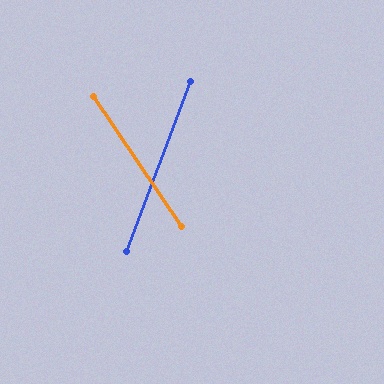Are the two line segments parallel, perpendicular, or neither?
Neither parallel nor perpendicular — they differ by about 54°.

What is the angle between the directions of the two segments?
Approximately 54 degrees.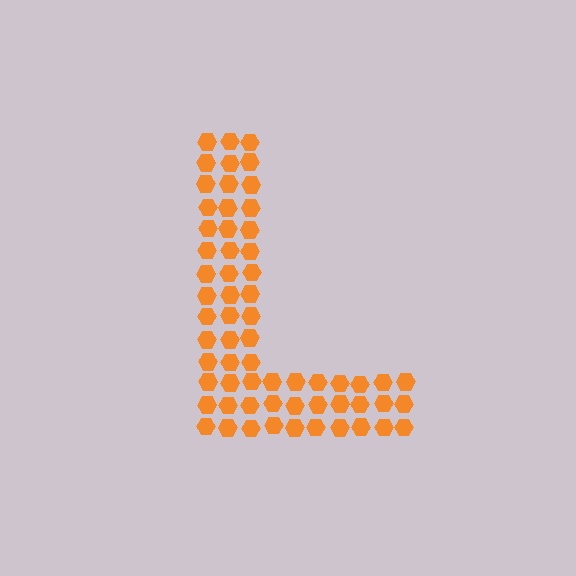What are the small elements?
The small elements are hexagons.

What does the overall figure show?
The overall figure shows the letter L.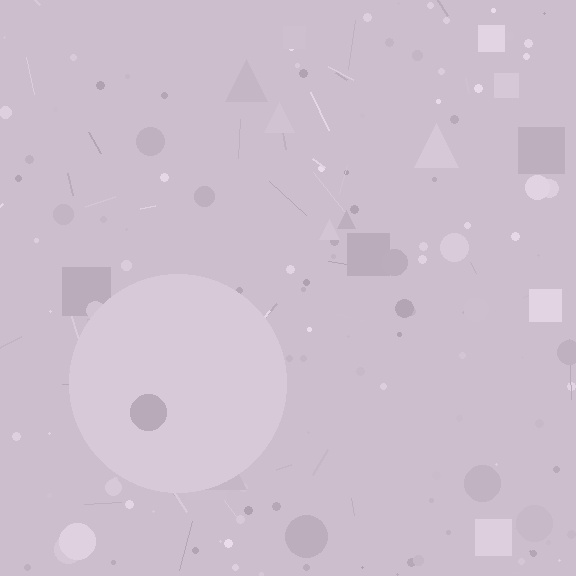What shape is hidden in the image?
A circle is hidden in the image.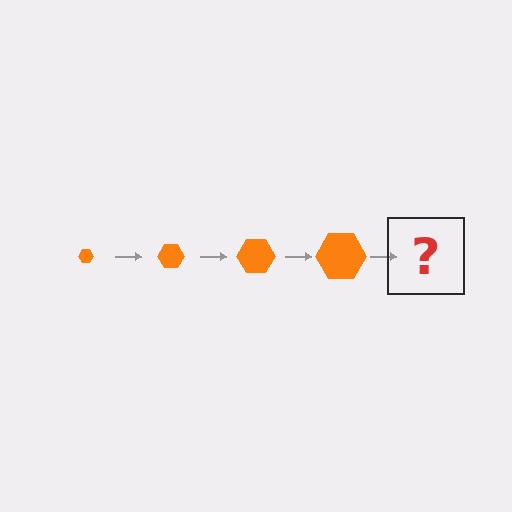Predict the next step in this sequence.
The next step is an orange hexagon, larger than the previous one.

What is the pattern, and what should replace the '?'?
The pattern is that the hexagon gets progressively larger each step. The '?' should be an orange hexagon, larger than the previous one.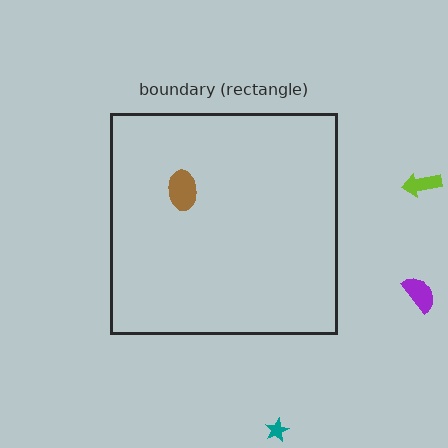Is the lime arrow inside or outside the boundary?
Outside.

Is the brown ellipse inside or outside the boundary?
Inside.